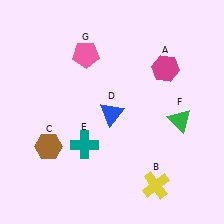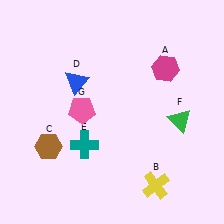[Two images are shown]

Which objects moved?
The objects that moved are: the blue triangle (D), the pink pentagon (G).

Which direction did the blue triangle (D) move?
The blue triangle (D) moved left.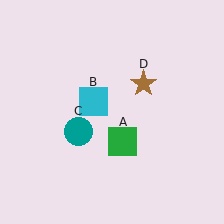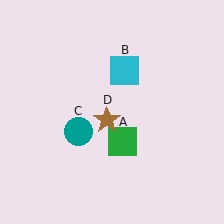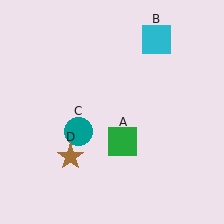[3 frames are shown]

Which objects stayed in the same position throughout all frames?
Green square (object A) and teal circle (object C) remained stationary.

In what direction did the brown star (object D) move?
The brown star (object D) moved down and to the left.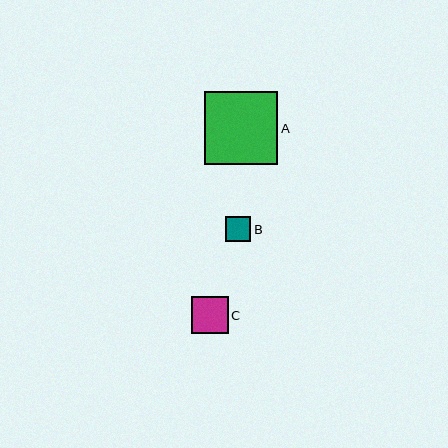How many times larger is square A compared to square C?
Square A is approximately 2.0 times the size of square C.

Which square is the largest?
Square A is the largest with a size of approximately 73 pixels.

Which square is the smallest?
Square B is the smallest with a size of approximately 25 pixels.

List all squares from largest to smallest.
From largest to smallest: A, C, B.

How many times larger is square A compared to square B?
Square A is approximately 2.9 times the size of square B.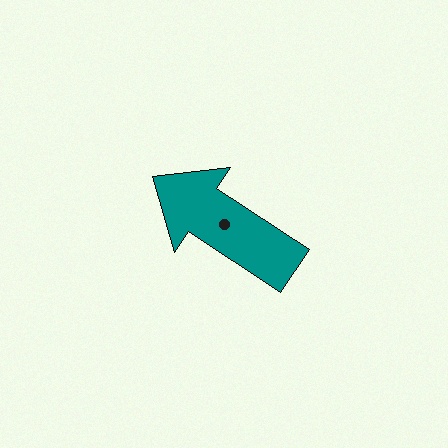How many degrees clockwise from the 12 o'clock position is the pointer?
Approximately 304 degrees.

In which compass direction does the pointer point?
Northwest.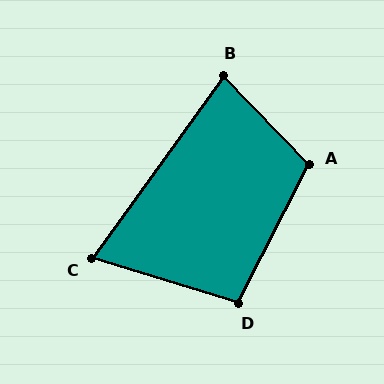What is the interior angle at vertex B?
Approximately 80 degrees (acute).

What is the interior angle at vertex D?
Approximately 100 degrees (obtuse).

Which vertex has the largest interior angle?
A, at approximately 109 degrees.